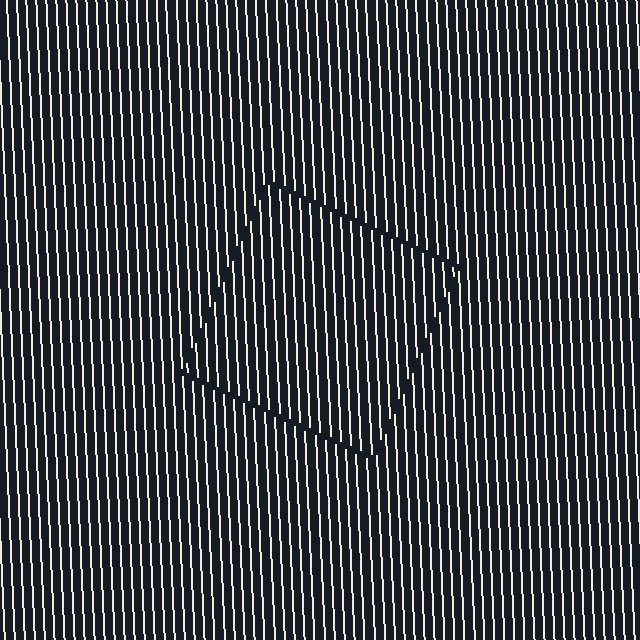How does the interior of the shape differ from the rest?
The interior of the shape contains the same grating, shifted by half a period — the contour is defined by the phase discontinuity where line-ends from the inner and outer gratings abut.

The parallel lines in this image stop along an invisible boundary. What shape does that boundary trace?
An illusory square. The interior of the shape contains the same grating, shifted by half a period — the contour is defined by the phase discontinuity where line-ends from the inner and outer gratings abut.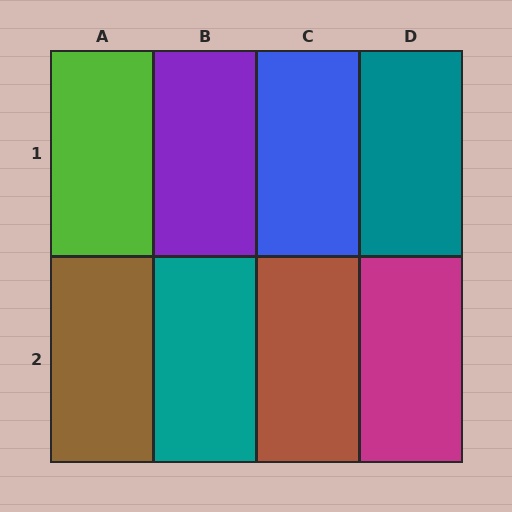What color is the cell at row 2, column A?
Brown.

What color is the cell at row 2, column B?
Teal.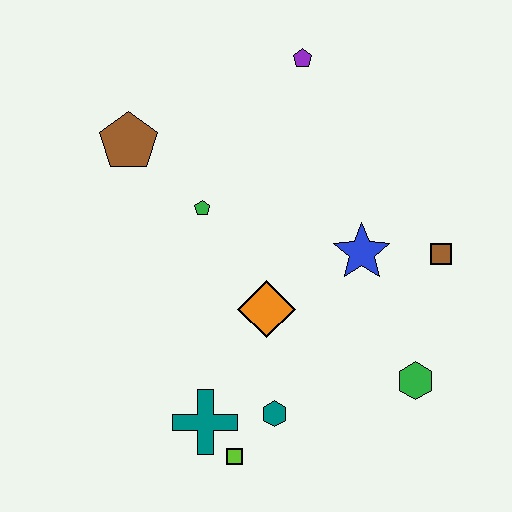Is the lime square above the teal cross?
No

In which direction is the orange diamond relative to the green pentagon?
The orange diamond is below the green pentagon.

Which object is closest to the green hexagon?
The brown square is closest to the green hexagon.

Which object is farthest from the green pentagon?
The green hexagon is farthest from the green pentagon.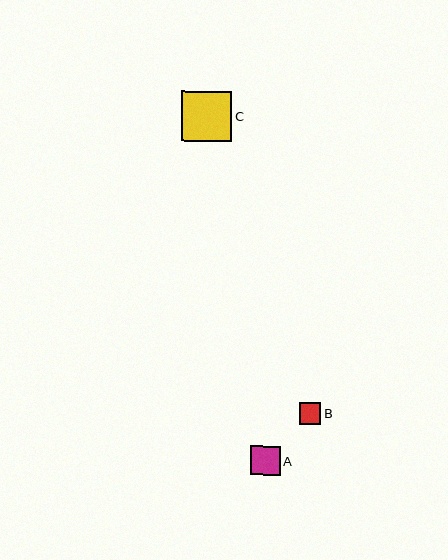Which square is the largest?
Square C is the largest with a size of approximately 50 pixels.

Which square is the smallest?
Square B is the smallest with a size of approximately 22 pixels.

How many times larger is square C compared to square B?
Square C is approximately 2.3 times the size of square B.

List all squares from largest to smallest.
From largest to smallest: C, A, B.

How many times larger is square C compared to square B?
Square C is approximately 2.3 times the size of square B.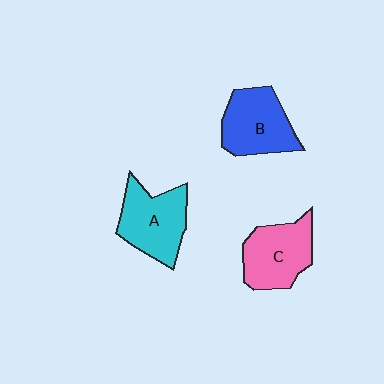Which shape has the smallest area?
Shape C (pink).